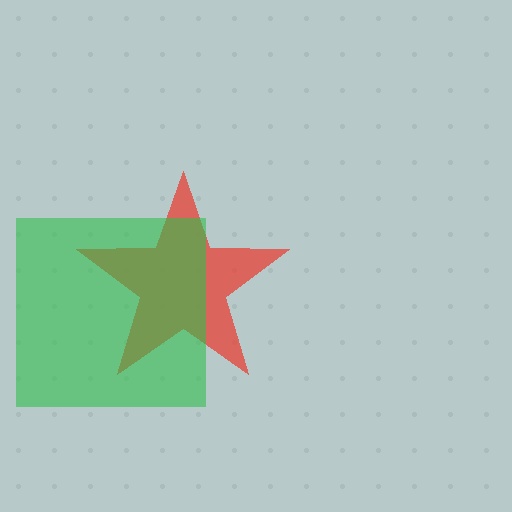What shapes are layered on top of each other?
The layered shapes are: a red star, a green square.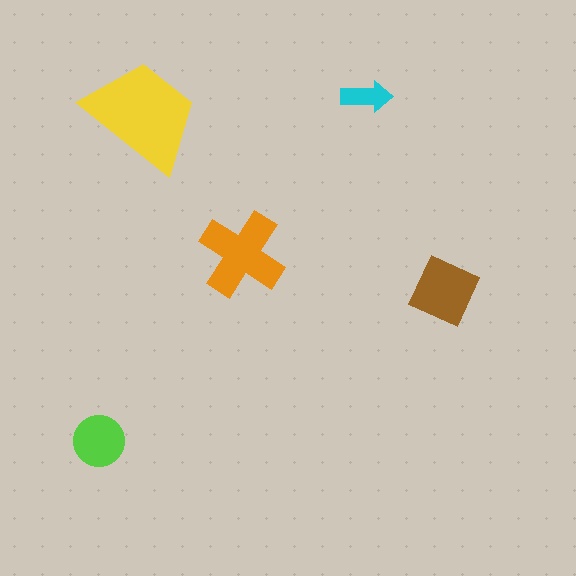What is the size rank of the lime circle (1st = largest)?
4th.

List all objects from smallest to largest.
The cyan arrow, the lime circle, the brown square, the orange cross, the yellow trapezoid.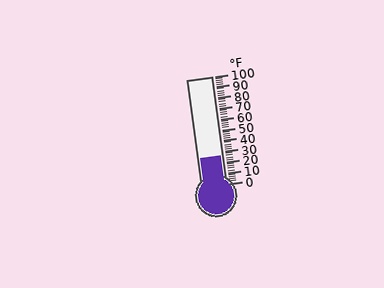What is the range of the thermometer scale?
The thermometer scale ranges from 0°F to 100°F.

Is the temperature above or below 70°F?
The temperature is below 70°F.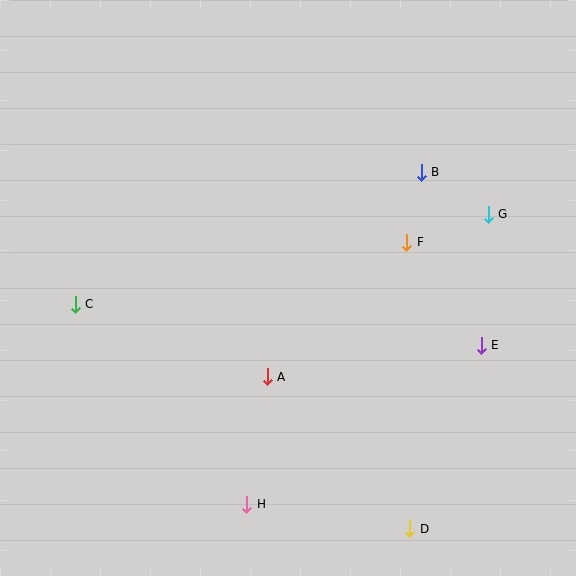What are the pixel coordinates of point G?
Point G is at (488, 214).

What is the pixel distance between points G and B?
The distance between G and B is 79 pixels.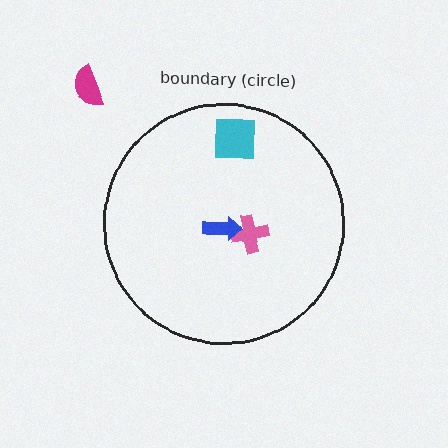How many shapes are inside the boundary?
3 inside, 1 outside.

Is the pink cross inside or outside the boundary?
Inside.